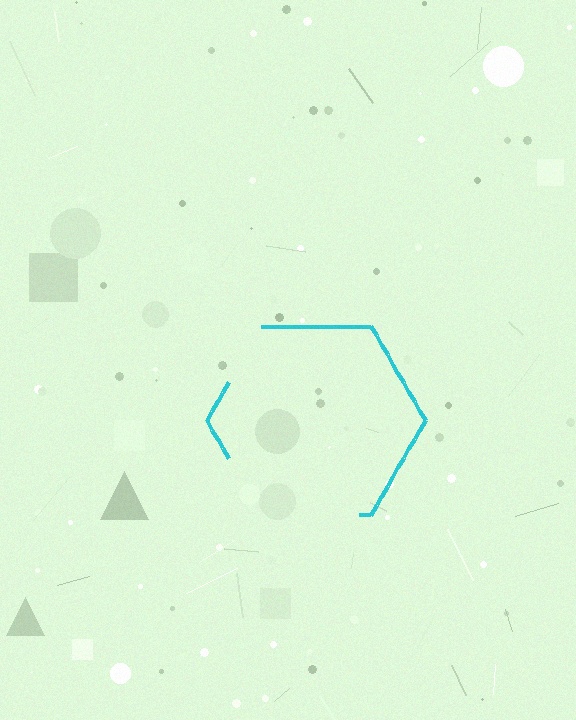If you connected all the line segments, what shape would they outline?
They would outline a hexagon.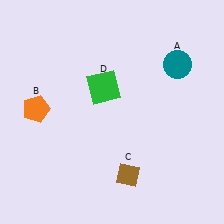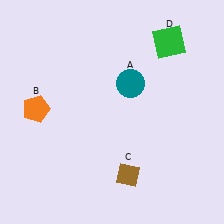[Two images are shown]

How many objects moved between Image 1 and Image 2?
2 objects moved between the two images.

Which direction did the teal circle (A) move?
The teal circle (A) moved left.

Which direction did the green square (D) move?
The green square (D) moved right.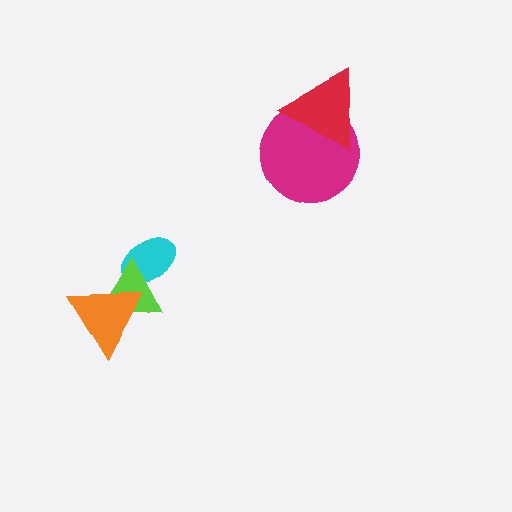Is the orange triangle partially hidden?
No, no other shape covers it.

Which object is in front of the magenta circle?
The red triangle is in front of the magenta circle.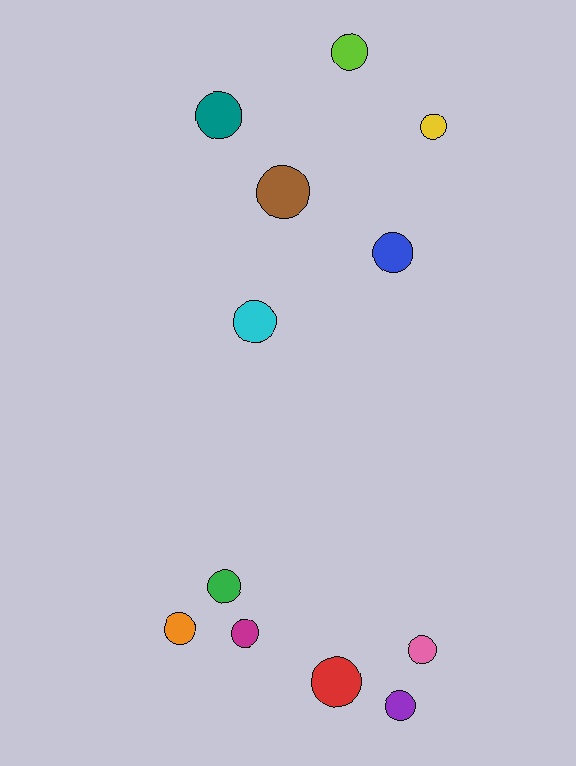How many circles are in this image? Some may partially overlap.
There are 12 circles.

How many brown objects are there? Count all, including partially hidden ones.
There is 1 brown object.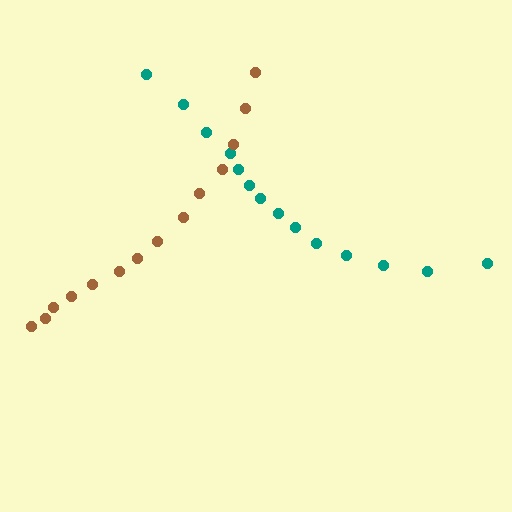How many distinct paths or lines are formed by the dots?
There are 2 distinct paths.